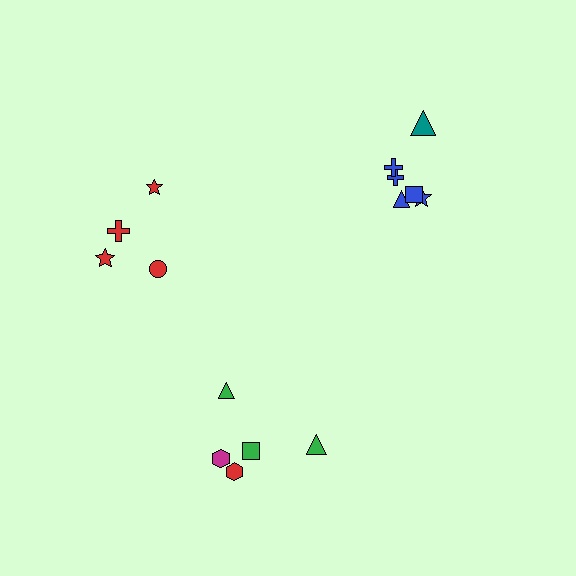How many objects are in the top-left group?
There are 4 objects.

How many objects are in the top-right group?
There are 6 objects.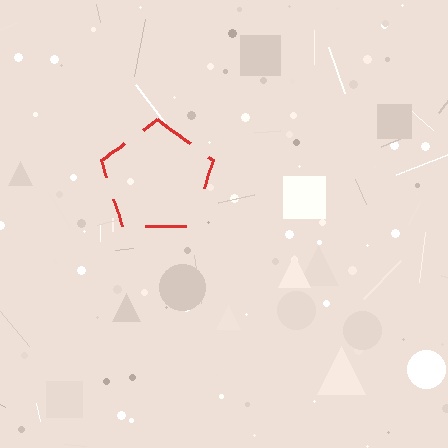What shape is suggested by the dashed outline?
The dashed outline suggests a pentagon.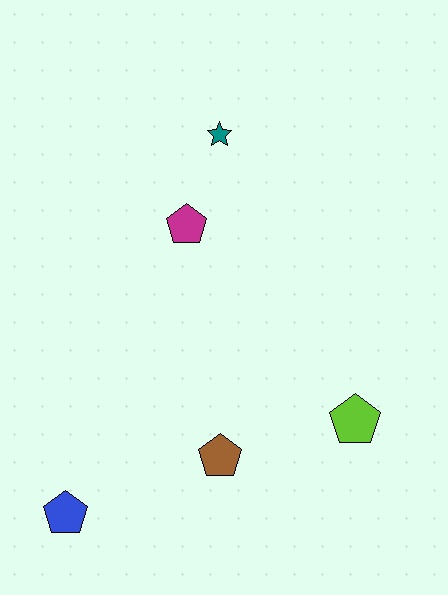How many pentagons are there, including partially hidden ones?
There are 4 pentagons.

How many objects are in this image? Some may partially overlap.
There are 5 objects.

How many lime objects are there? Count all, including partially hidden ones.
There is 1 lime object.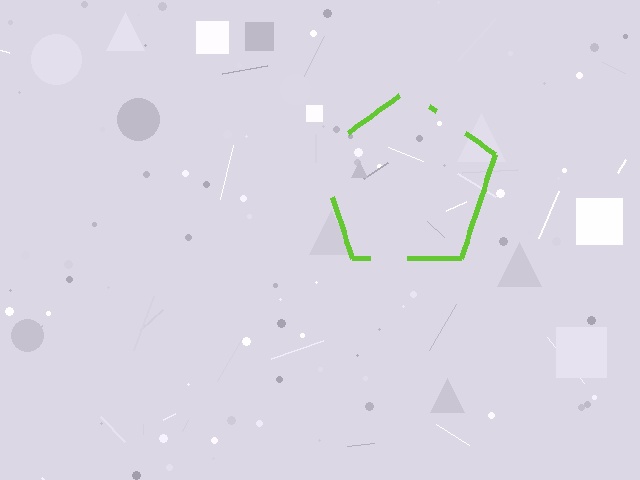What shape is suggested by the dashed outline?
The dashed outline suggests a pentagon.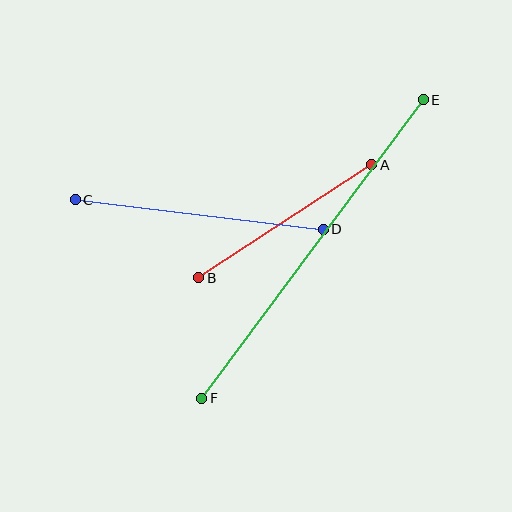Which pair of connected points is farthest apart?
Points E and F are farthest apart.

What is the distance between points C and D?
The distance is approximately 250 pixels.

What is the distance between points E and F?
The distance is approximately 372 pixels.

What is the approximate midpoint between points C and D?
The midpoint is at approximately (199, 214) pixels.